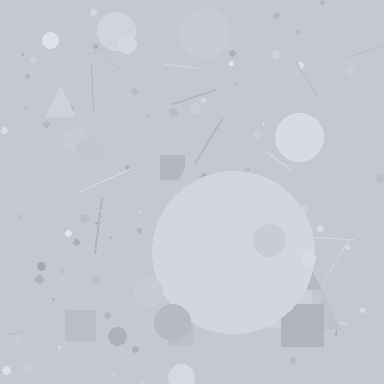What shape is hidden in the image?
A circle is hidden in the image.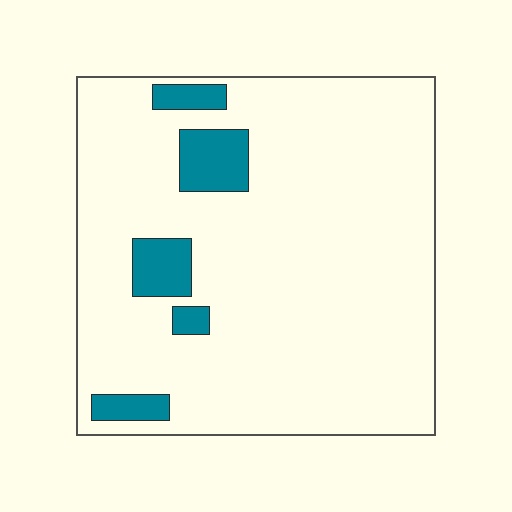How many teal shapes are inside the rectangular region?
5.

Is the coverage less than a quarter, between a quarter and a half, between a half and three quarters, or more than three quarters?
Less than a quarter.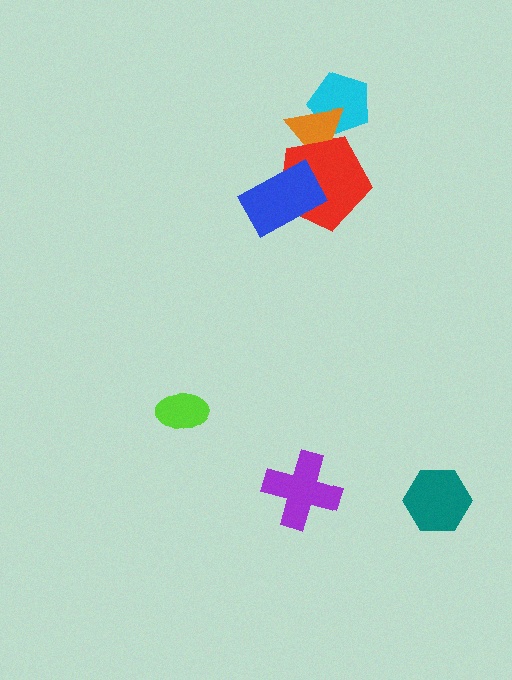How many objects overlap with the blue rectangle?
1 object overlaps with the blue rectangle.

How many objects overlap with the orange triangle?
2 objects overlap with the orange triangle.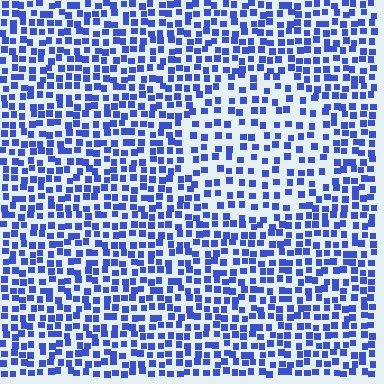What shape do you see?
I see a circle.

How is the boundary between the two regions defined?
The boundary is defined by a change in element density (approximately 1.6x ratio). All elements are the same color, size, and shape.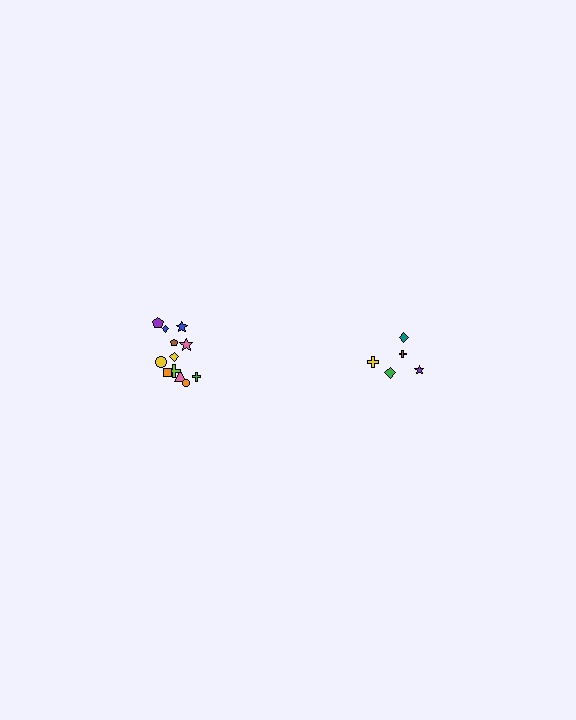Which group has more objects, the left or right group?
The left group.